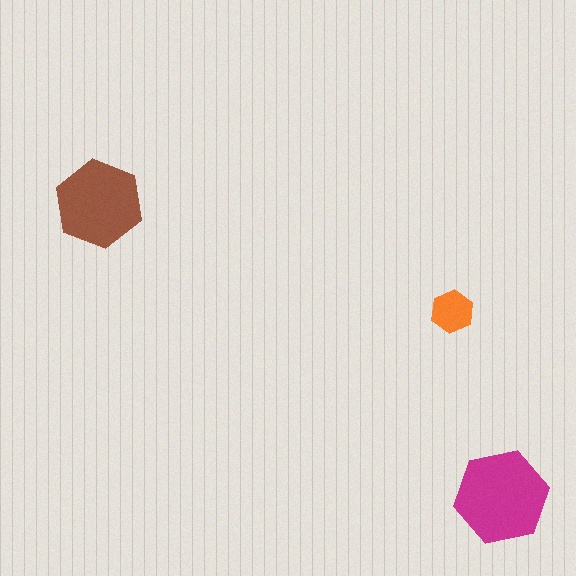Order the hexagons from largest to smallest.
the magenta one, the brown one, the orange one.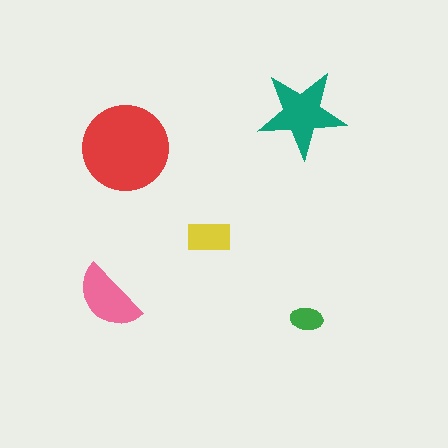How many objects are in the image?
There are 5 objects in the image.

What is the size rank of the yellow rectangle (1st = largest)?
4th.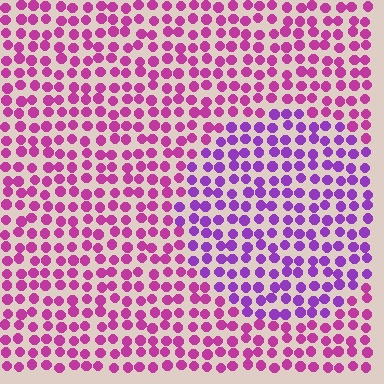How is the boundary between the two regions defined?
The boundary is defined purely by a slight shift in hue (about 34 degrees). Spacing, size, and orientation are identical on both sides.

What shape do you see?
I see a circle.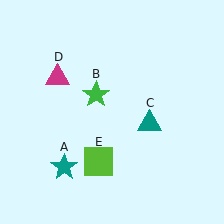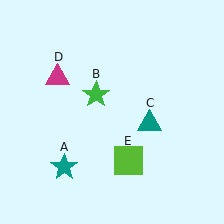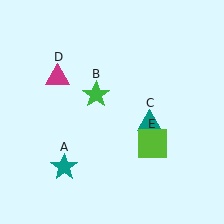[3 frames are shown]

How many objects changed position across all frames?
1 object changed position: lime square (object E).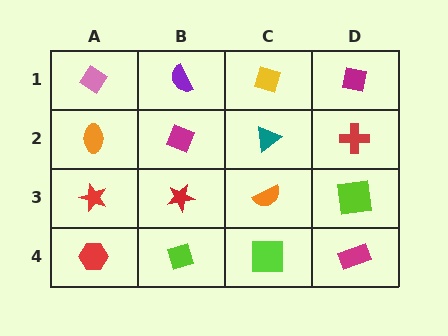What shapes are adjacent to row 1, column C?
A teal triangle (row 2, column C), a purple semicircle (row 1, column B), a magenta square (row 1, column D).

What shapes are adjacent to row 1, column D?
A red cross (row 2, column D), a yellow diamond (row 1, column C).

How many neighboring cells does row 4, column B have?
3.